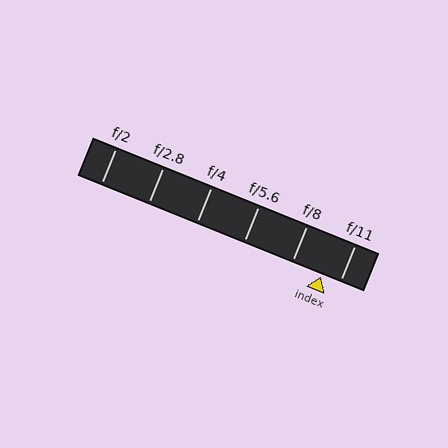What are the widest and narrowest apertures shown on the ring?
The widest aperture shown is f/2 and the narrowest is f/11.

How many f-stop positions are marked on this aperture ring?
There are 6 f-stop positions marked.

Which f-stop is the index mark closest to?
The index mark is closest to f/11.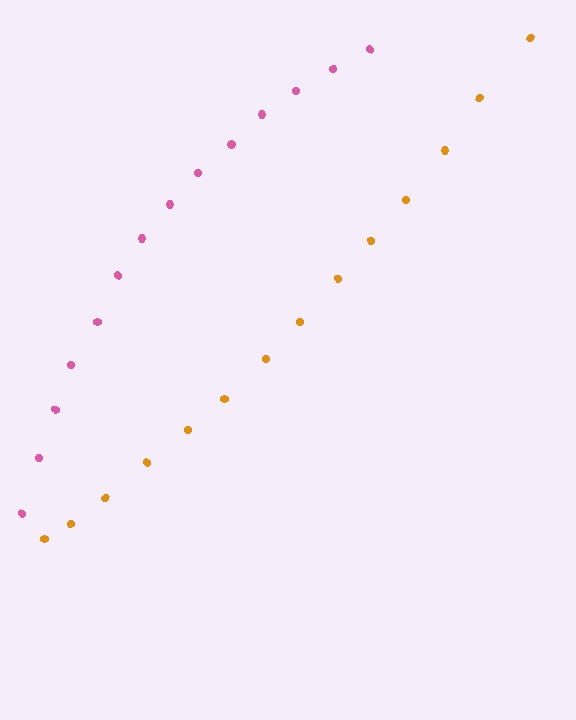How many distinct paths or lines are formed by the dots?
There are 2 distinct paths.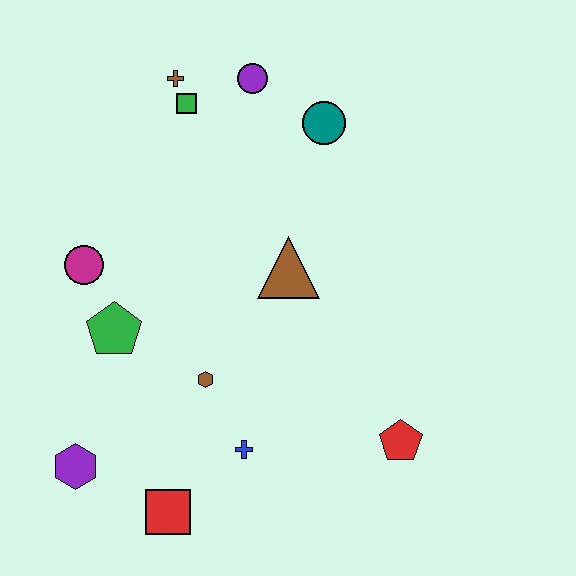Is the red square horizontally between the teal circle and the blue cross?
No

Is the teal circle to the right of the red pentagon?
No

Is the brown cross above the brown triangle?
Yes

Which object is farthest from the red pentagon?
The brown cross is farthest from the red pentagon.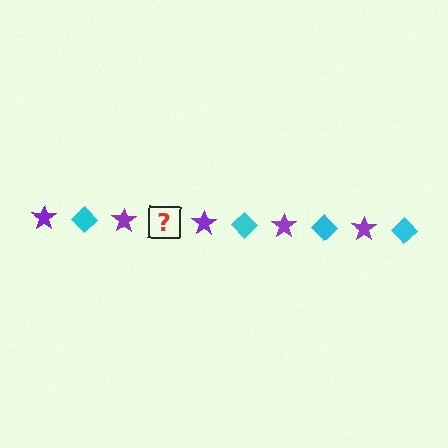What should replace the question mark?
The question mark should be replaced with a cyan diamond.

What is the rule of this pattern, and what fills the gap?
The rule is that the pattern alternates between purple star and cyan diamond. The gap should be filled with a cyan diamond.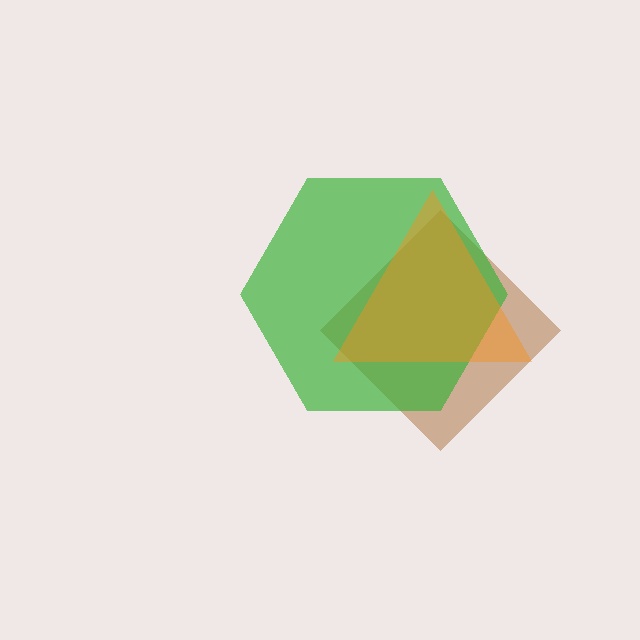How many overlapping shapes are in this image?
There are 3 overlapping shapes in the image.